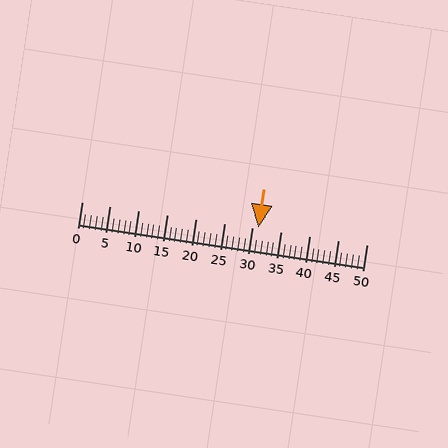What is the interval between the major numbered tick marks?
The major tick marks are spaced 5 units apart.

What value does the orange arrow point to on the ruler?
The orange arrow points to approximately 31.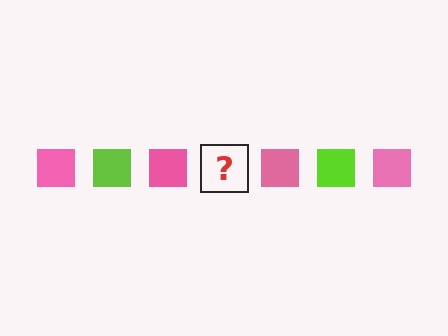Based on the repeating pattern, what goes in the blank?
The blank should be a lime square.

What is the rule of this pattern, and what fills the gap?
The rule is that the pattern cycles through pink, lime squares. The gap should be filled with a lime square.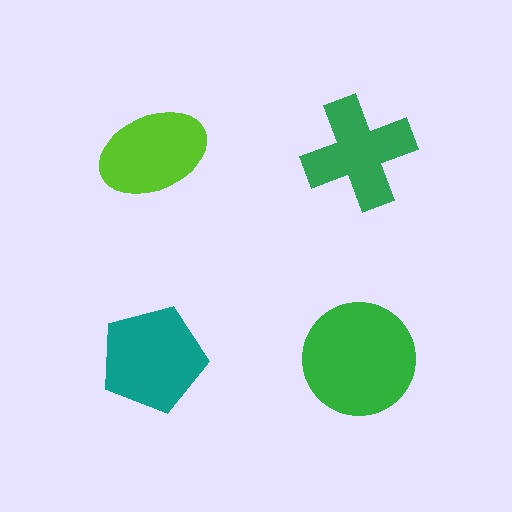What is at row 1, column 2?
A green cross.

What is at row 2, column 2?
A green circle.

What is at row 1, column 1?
A lime ellipse.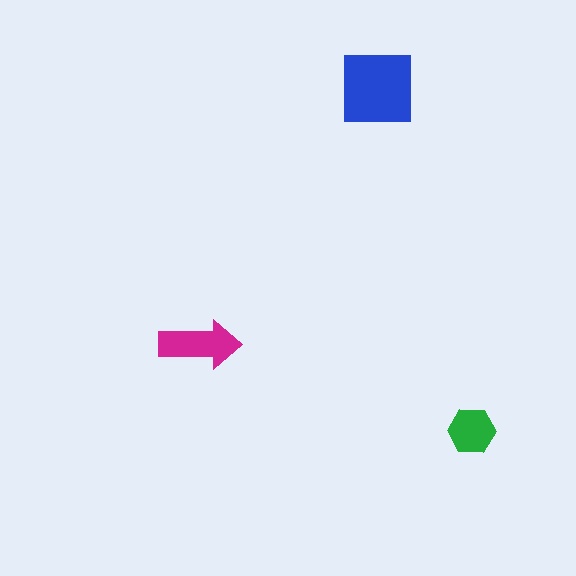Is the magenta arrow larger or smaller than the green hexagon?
Larger.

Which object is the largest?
The blue square.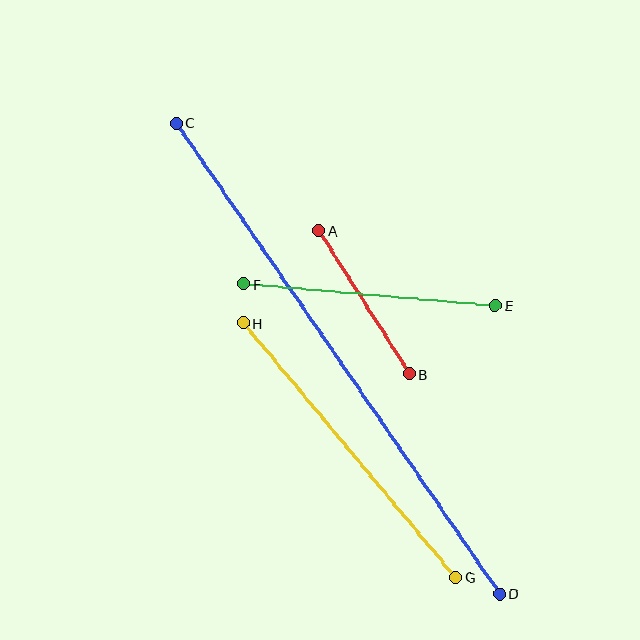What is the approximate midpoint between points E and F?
The midpoint is at approximately (370, 295) pixels.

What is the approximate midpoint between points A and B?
The midpoint is at approximately (364, 302) pixels.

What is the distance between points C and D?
The distance is approximately 571 pixels.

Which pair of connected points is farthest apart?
Points C and D are farthest apart.